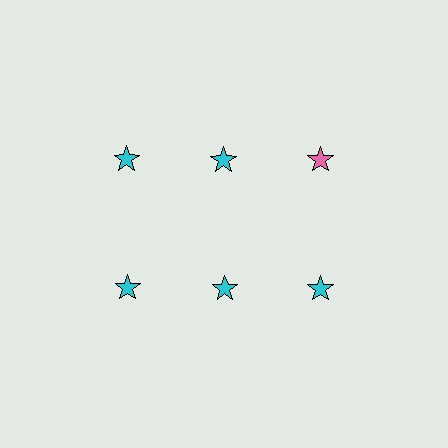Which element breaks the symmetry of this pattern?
The pink star in the top row, center column breaks the symmetry. All other shapes are cyan stars.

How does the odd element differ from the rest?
It has a different color: pink instead of cyan.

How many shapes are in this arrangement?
There are 6 shapes arranged in a grid pattern.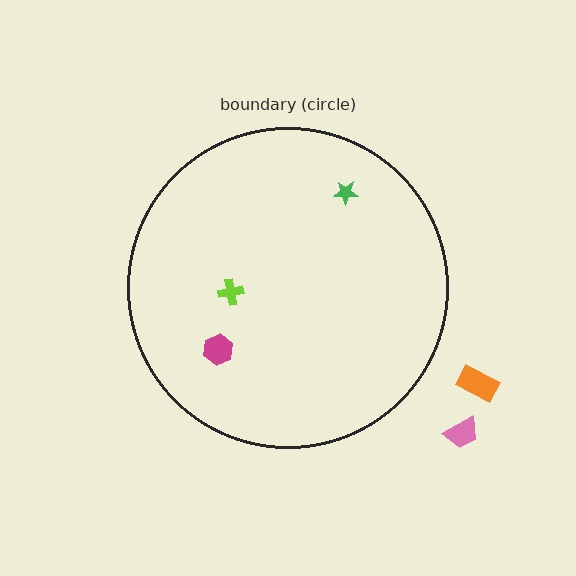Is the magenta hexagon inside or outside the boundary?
Inside.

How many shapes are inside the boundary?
3 inside, 2 outside.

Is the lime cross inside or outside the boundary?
Inside.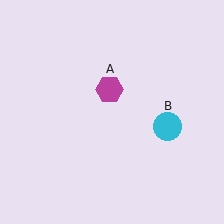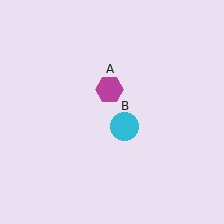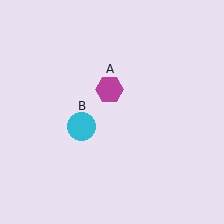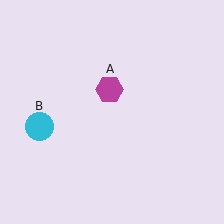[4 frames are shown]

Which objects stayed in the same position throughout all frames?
Magenta hexagon (object A) remained stationary.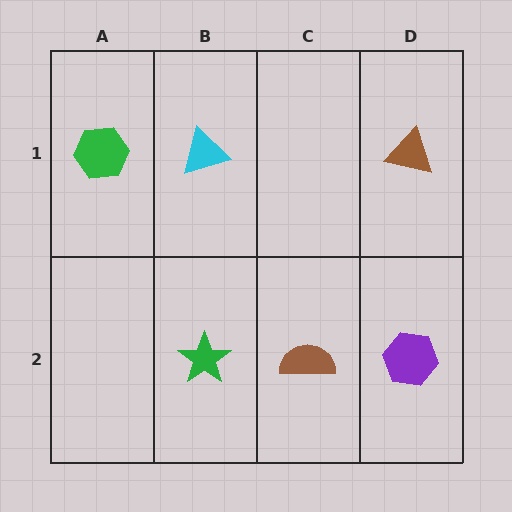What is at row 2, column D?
A purple hexagon.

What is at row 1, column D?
A brown triangle.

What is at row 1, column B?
A cyan triangle.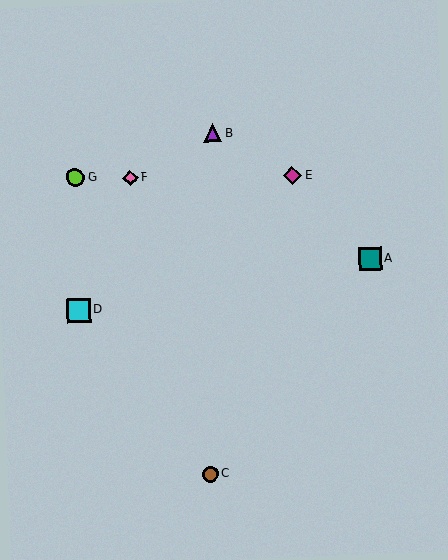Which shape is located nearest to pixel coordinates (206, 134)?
The purple triangle (labeled B) at (212, 133) is nearest to that location.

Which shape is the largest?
The cyan square (labeled D) is the largest.